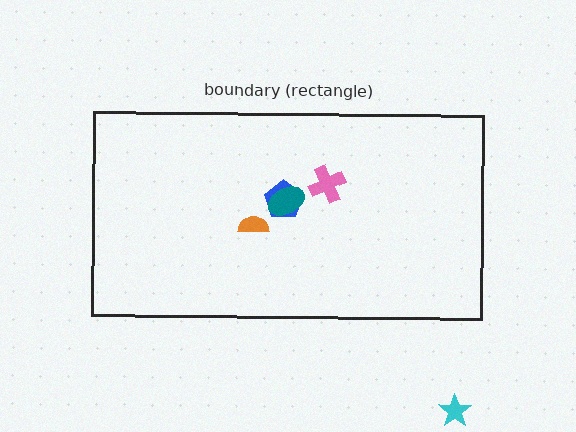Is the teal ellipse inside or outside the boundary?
Inside.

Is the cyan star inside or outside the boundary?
Outside.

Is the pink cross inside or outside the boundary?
Inside.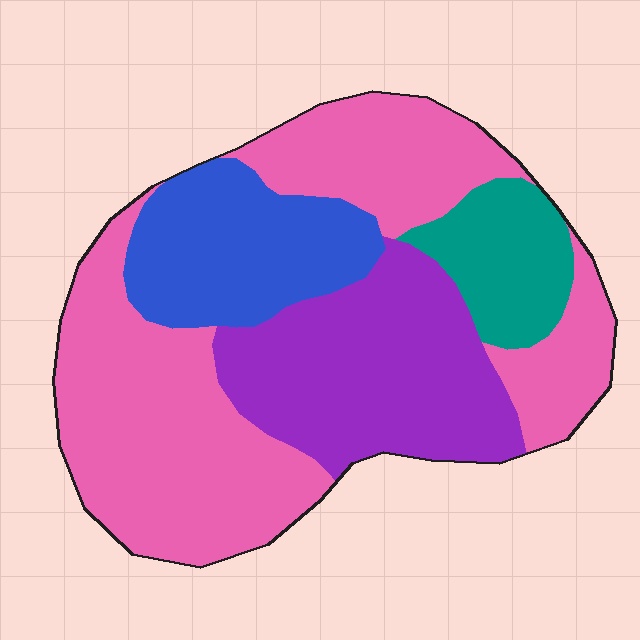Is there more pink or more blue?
Pink.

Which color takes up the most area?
Pink, at roughly 50%.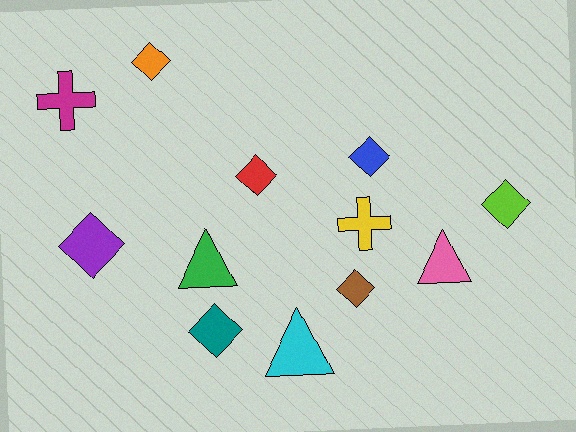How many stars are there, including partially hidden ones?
There are no stars.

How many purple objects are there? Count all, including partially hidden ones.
There is 1 purple object.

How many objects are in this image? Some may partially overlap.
There are 12 objects.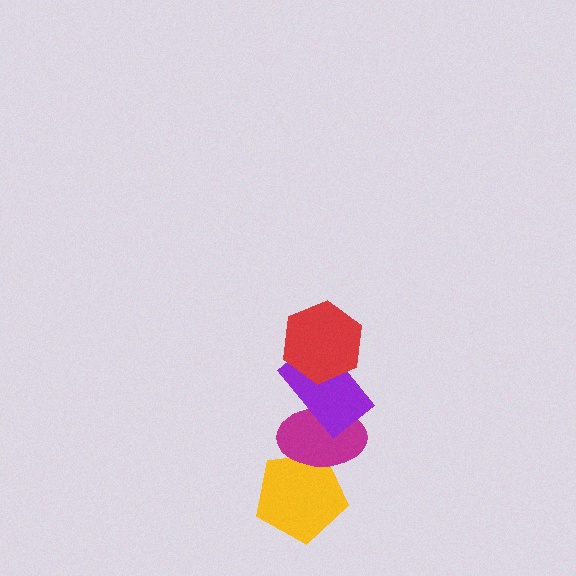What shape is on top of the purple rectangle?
The red hexagon is on top of the purple rectangle.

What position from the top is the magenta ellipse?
The magenta ellipse is 3rd from the top.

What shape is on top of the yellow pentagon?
The magenta ellipse is on top of the yellow pentagon.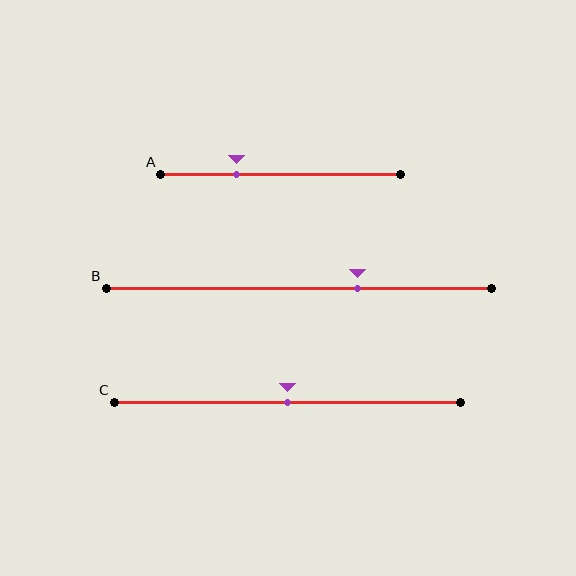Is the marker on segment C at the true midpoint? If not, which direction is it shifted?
Yes, the marker on segment C is at the true midpoint.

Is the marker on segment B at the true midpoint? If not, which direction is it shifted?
No, the marker on segment B is shifted to the right by about 15% of the segment length.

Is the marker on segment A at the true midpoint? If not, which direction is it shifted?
No, the marker on segment A is shifted to the left by about 18% of the segment length.